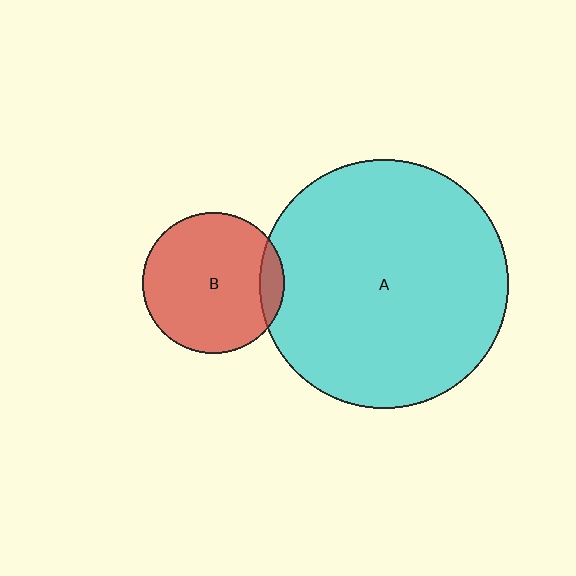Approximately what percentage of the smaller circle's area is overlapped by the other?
Approximately 10%.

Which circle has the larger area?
Circle A (cyan).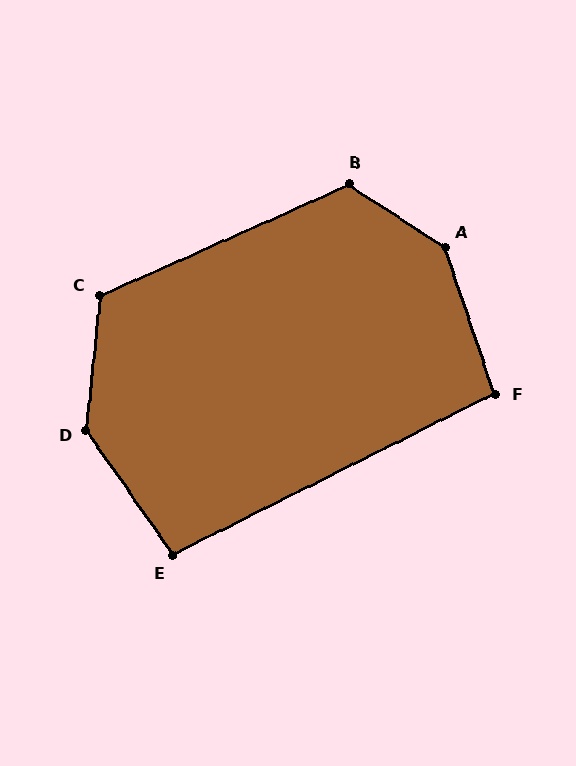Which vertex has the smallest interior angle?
F, at approximately 98 degrees.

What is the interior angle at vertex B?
Approximately 123 degrees (obtuse).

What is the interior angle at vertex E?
Approximately 98 degrees (obtuse).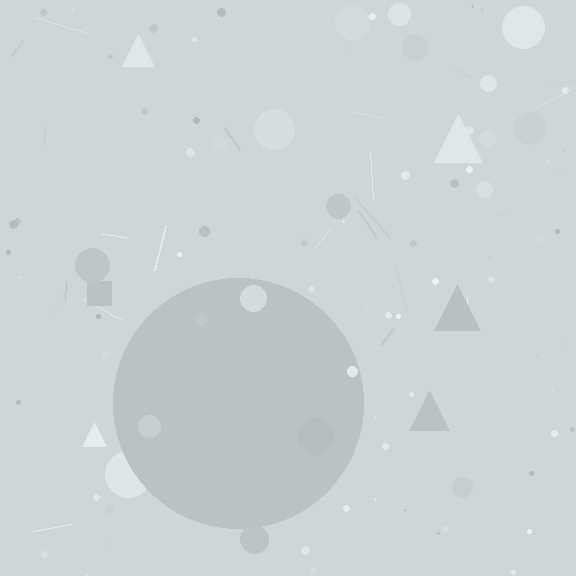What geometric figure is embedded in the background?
A circle is embedded in the background.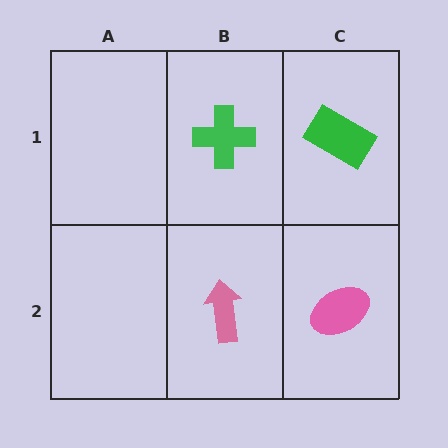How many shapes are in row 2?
2 shapes.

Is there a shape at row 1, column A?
No, that cell is empty.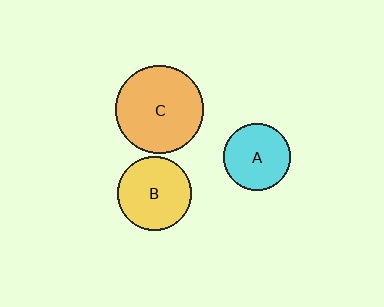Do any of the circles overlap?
No, none of the circles overlap.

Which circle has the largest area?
Circle C (orange).